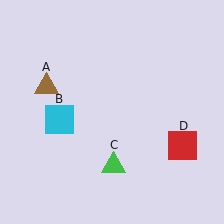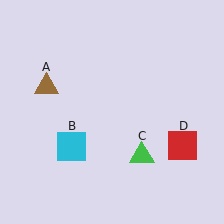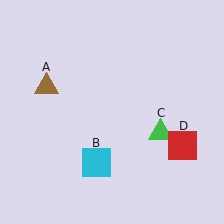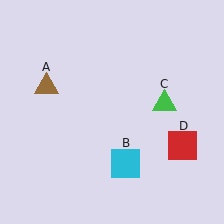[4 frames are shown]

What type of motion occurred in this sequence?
The cyan square (object B), green triangle (object C) rotated counterclockwise around the center of the scene.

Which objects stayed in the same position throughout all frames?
Brown triangle (object A) and red square (object D) remained stationary.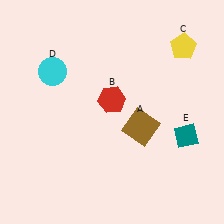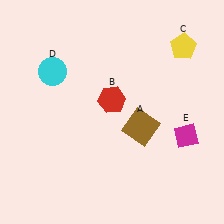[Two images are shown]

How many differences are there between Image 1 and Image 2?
There is 1 difference between the two images.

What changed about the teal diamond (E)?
In Image 1, E is teal. In Image 2, it changed to magenta.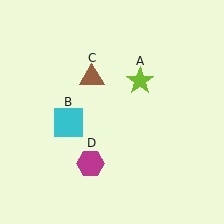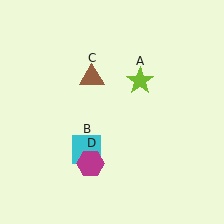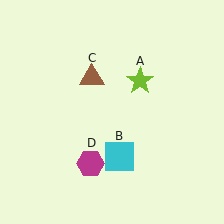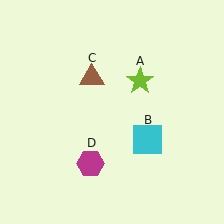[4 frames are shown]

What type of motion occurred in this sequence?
The cyan square (object B) rotated counterclockwise around the center of the scene.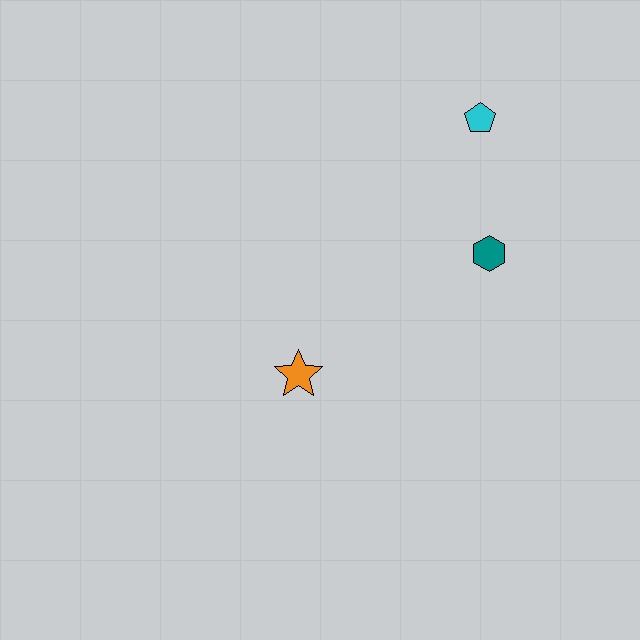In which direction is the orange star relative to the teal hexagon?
The orange star is to the left of the teal hexagon.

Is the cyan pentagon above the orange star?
Yes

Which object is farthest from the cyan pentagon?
The orange star is farthest from the cyan pentagon.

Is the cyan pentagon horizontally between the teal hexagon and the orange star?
Yes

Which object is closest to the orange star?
The teal hexagon is closest to the orange star.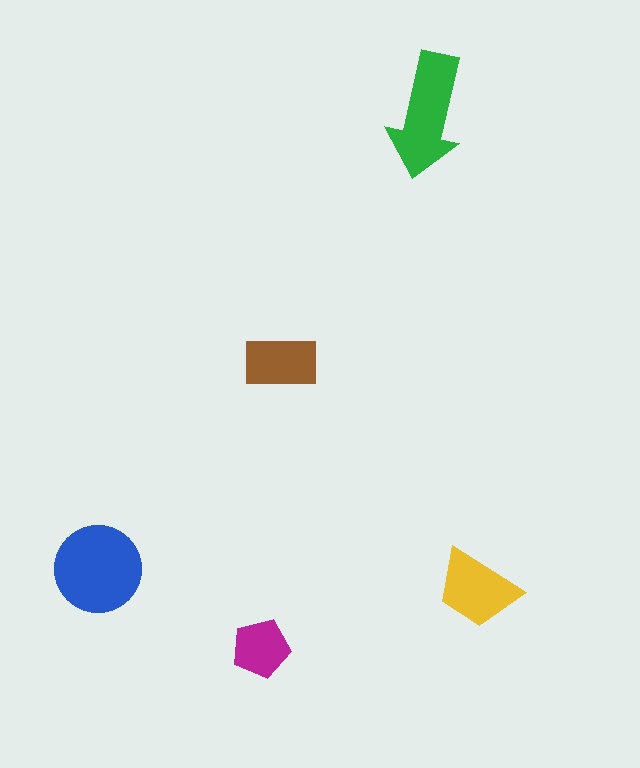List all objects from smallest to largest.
The magenta pentagon, the brown rectangle, the yellow trapezoid, the green arrow, the blue circle.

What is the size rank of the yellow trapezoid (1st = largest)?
3rd.